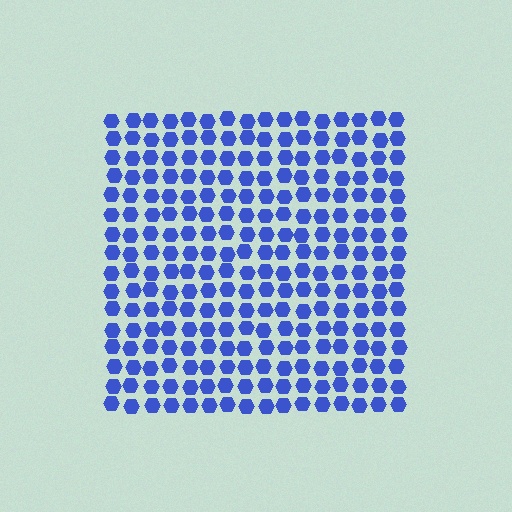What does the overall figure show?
The overall figure shows a square.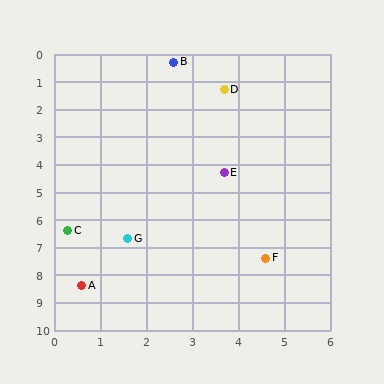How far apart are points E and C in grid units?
Points E and C are about 4.0 grid units apart.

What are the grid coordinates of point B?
Point B is at approximately (2.6, 0.3).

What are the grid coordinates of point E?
Point E is at approximately (3.7, 4.3).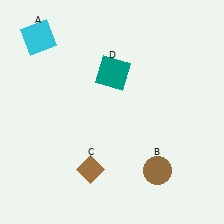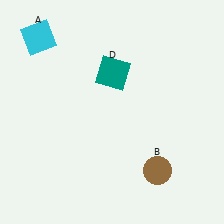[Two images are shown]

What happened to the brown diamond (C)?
The brown diamond (C) was removed in Image 2. It was in the bottom-left area of Image 1.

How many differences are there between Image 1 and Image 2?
There is 1 difference between the two images.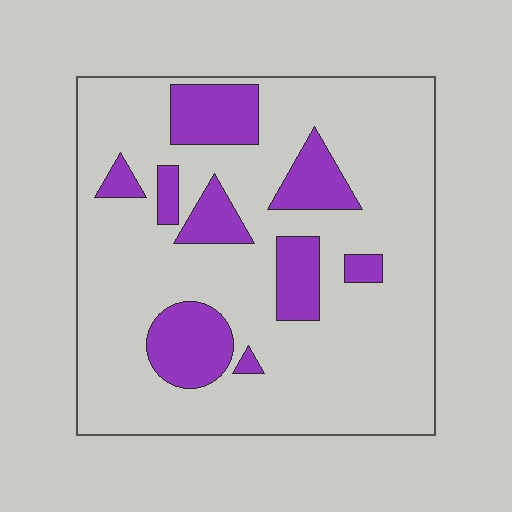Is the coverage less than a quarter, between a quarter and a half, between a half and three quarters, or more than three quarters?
Less than a quarter.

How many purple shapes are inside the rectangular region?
9.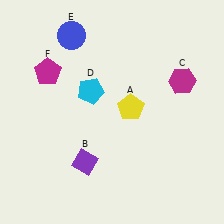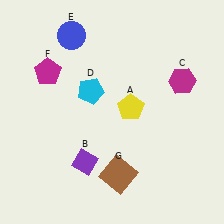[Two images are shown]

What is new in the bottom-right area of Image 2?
A brown square (G) was added in the bottom-right area of Image 2.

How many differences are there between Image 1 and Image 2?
There is 1 difference between the two images.